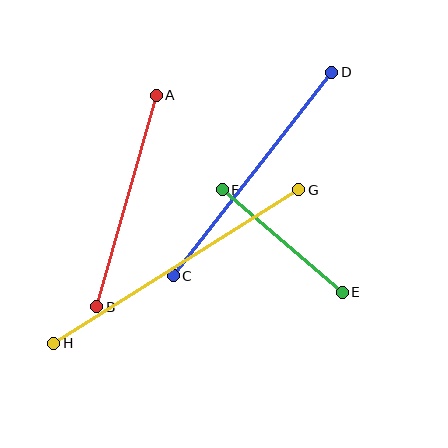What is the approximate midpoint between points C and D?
The midpoint is at approximately (253, 174) pixels.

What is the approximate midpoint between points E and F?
The midpoint is at approximately (282, 241) pixels.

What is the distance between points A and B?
The distance is approximately 220 pixels.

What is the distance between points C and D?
The distance is approximately 258 pixels.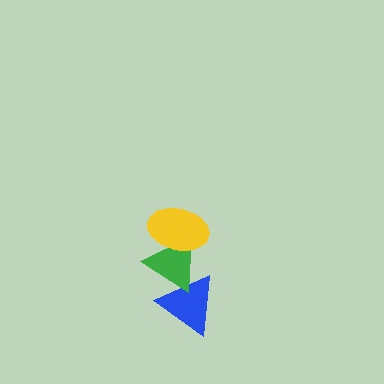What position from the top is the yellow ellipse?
The yellow ellipse is 1st from the top.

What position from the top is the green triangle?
The green triangle is 2nd from the top.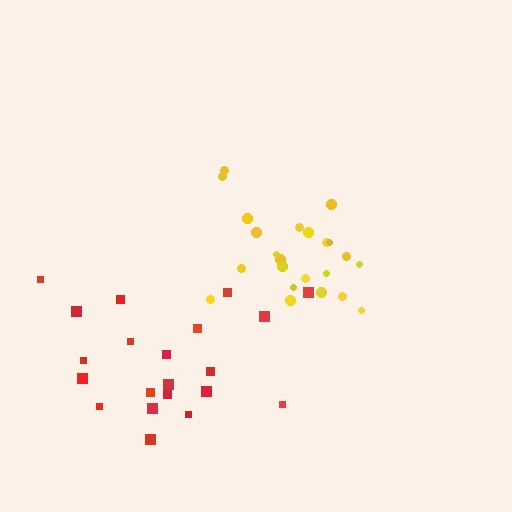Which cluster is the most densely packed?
Yellow.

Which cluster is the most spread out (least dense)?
Red.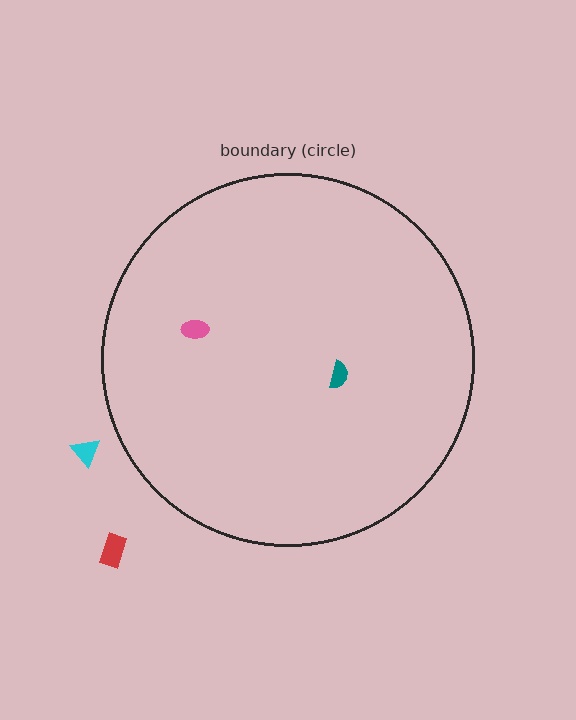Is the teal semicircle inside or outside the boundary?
Inside.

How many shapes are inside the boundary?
2 inside, 2 outside.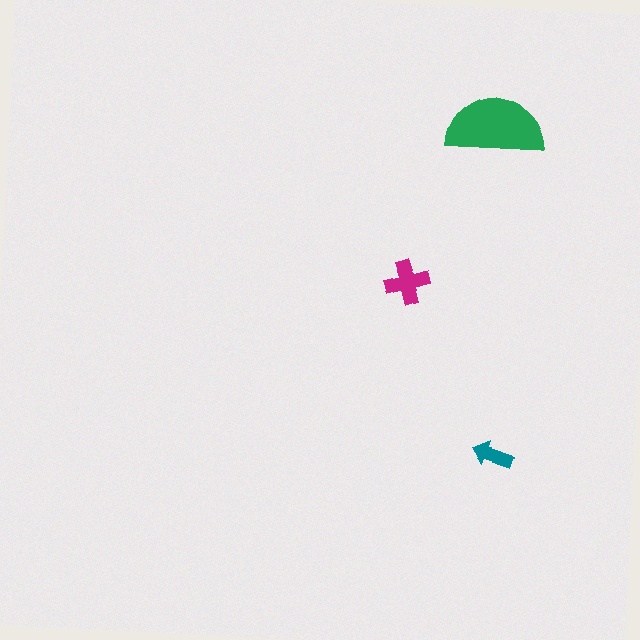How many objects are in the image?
There are 3 objects in the image.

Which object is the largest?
The green semicircle.